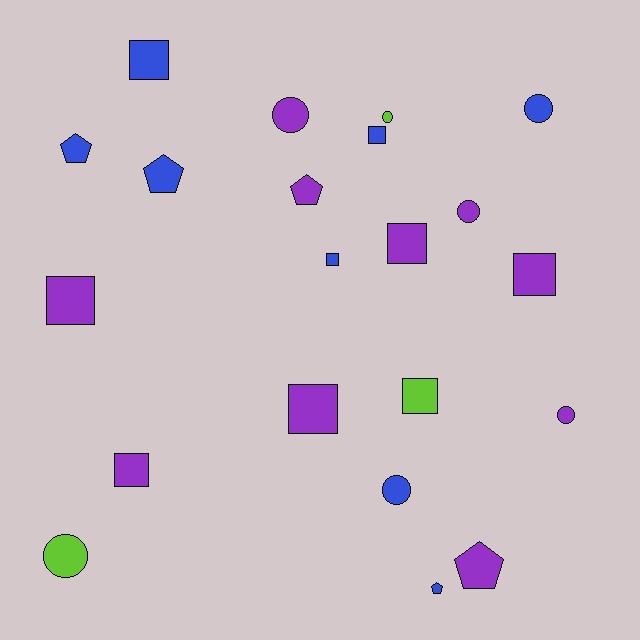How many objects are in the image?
There are 21 objects.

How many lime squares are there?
There is 1 lime square.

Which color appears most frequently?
Purple, with 10 objects.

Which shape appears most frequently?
Square, with 9 objects.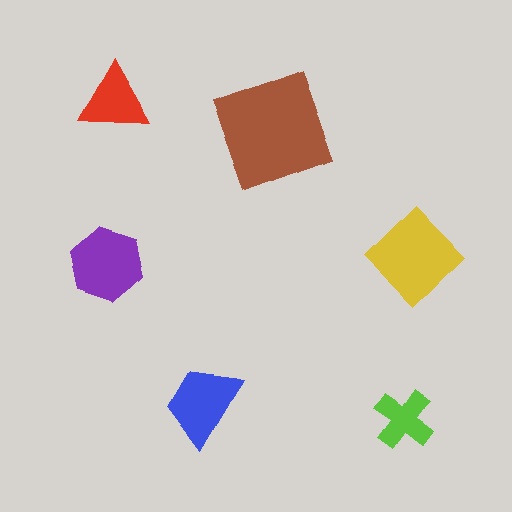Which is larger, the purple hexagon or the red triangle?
The purple hexagon.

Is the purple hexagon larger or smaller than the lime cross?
Larger.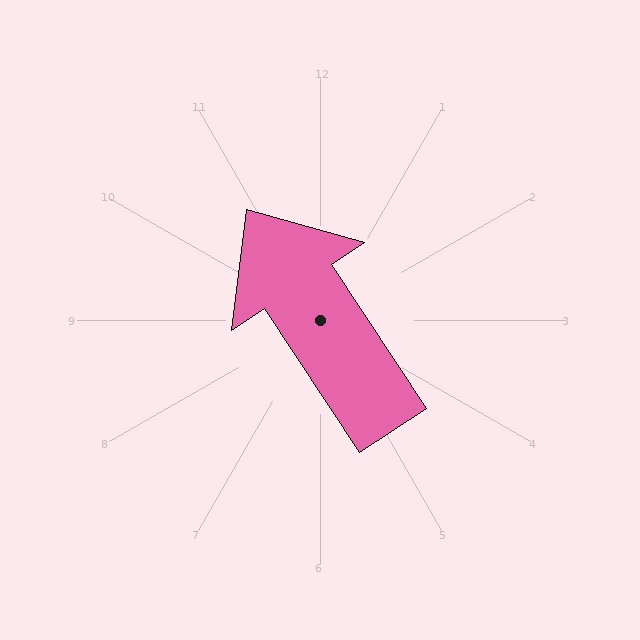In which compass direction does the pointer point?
Northwest.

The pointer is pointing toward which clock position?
Roughly 11 o'clock.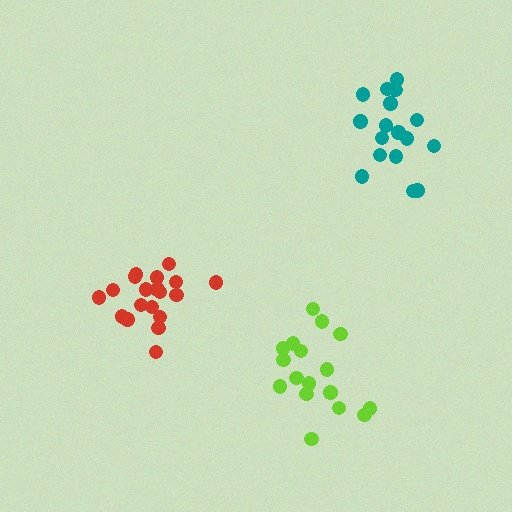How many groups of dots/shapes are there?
There are 3 groups.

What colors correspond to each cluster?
The clusters are colored: red, teal, lime.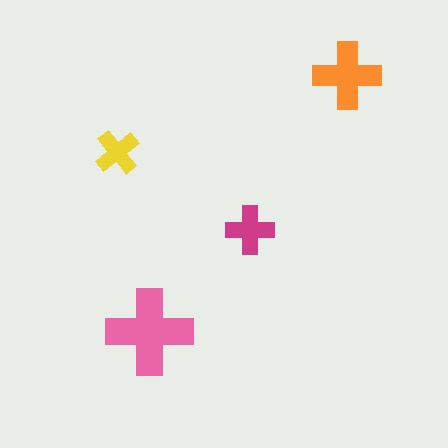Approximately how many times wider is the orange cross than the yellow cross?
About 1.5 times wider.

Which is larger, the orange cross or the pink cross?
The pink one.